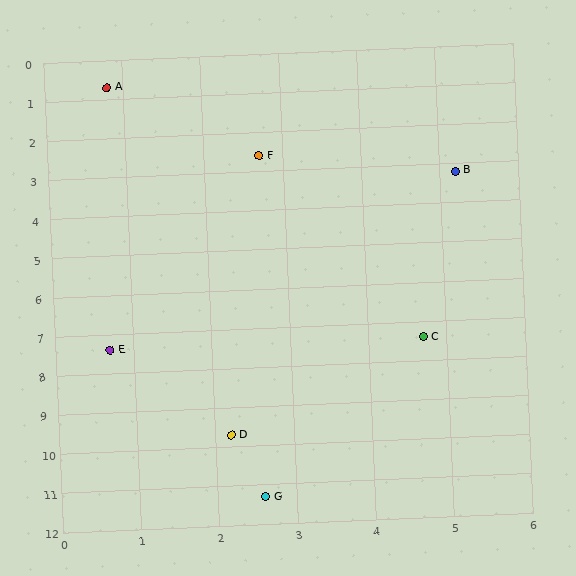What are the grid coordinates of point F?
Point F is at approximately (2.7, 2.6).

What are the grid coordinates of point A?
Point A is at approximately (0.8, 0.7).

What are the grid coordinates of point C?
Point C is at approximately (4.7, 7.4).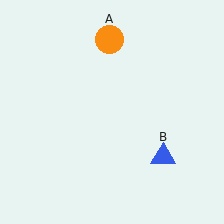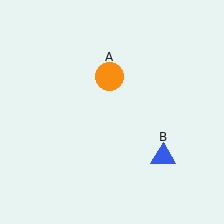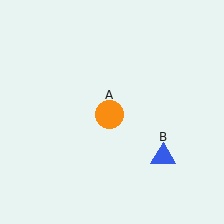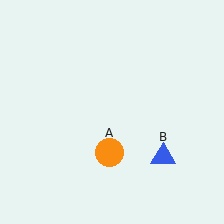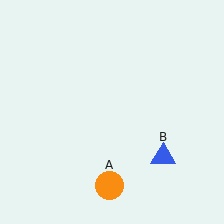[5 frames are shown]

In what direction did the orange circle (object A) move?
The orange circle (object A) moved down.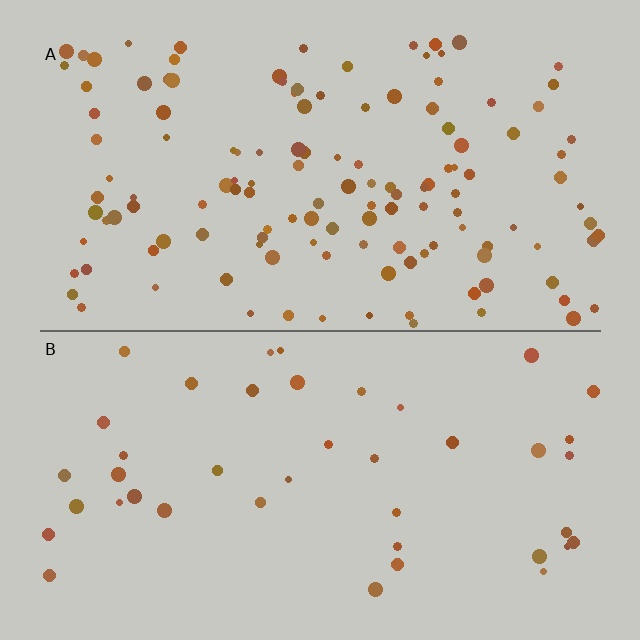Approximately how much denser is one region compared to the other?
Approximately 3.1× — region A over region B.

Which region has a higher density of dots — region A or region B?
A (the top).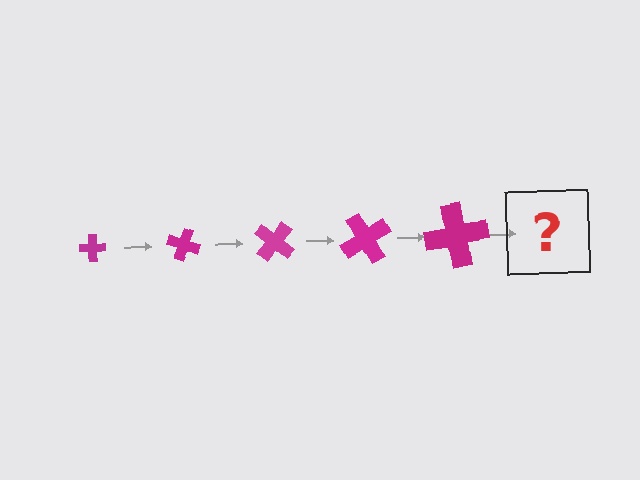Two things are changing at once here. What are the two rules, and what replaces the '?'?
The two rules are that the cross grows larger each step and it rotates 20 degrees each step. The '?' should be a cross, larger than the previous one and rotated 100 degrees from the start.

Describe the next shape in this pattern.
It should be a cross, larger than the previous one and rotated 100 degrees from the start.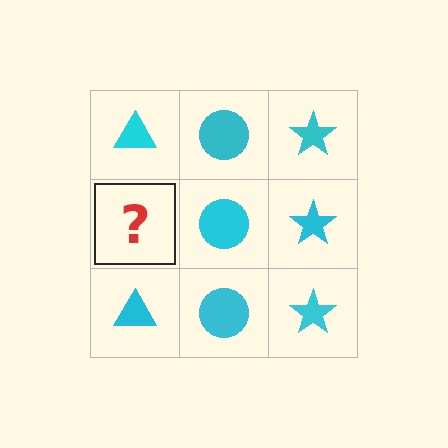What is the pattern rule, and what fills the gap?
The rule is that each column has a consistent shape. The gap should be filled with a cyan triangle.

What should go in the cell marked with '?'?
The missing cell should contain a cyan triangle.